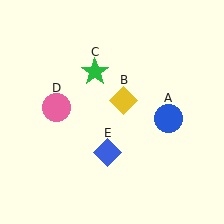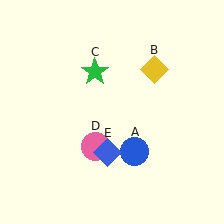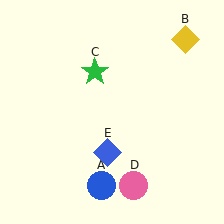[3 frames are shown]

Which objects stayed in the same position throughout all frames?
Green star (object C) and blue diamond (object E) remained stationary.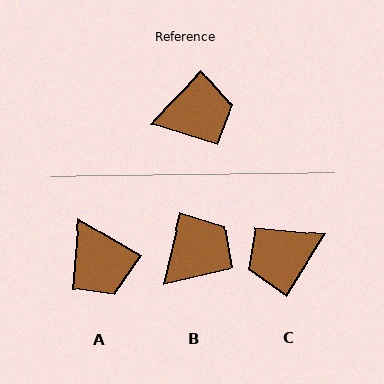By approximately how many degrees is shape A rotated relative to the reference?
Approximately 76 degrees clockwise.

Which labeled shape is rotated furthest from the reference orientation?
C, about 167 degrees away.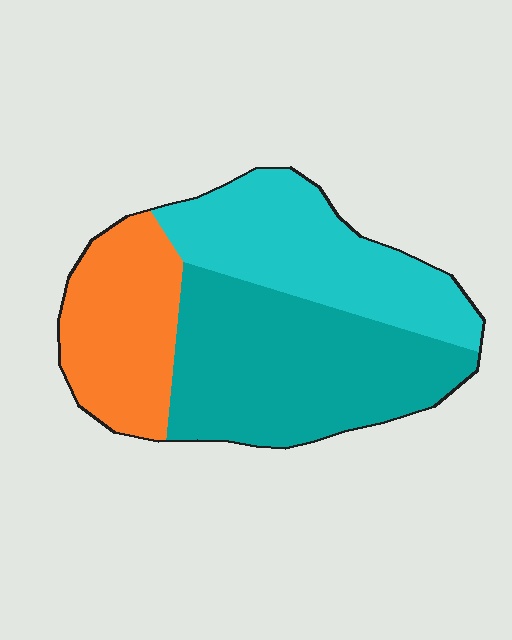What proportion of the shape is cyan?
Cyan takes up about one third (1/3) of the shape.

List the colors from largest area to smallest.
From largest to smallest: teal, cyan, orange.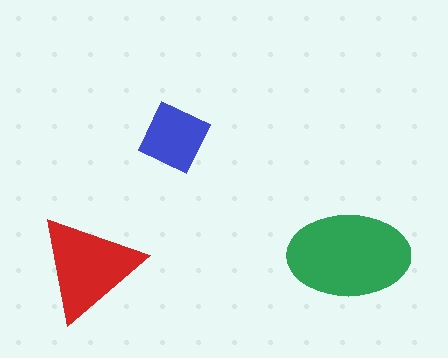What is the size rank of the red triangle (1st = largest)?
2nd.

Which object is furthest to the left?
The red triangle is leftmost.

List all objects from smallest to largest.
The blue square, the red triangle, the green ellipse.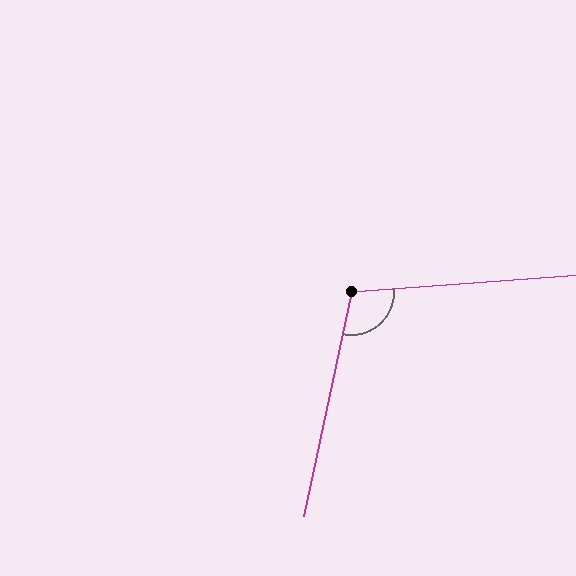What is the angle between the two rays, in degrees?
Approximately 106 degrees.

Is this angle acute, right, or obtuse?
It is obtuse.